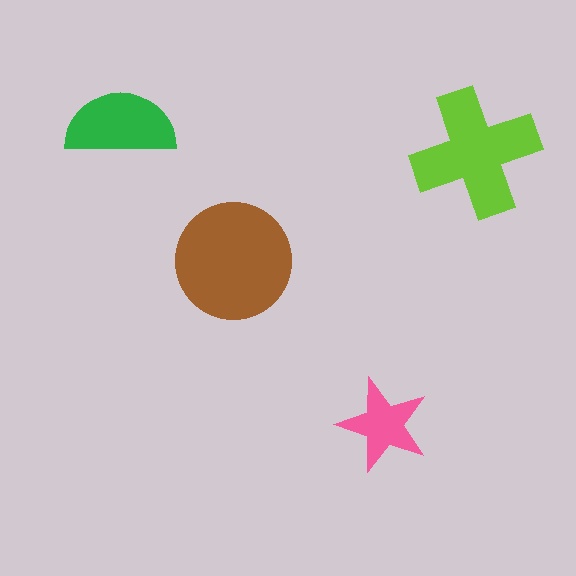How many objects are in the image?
There are 4 objects in the image.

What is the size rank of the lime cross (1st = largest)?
2nd.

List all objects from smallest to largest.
The pink star, the green semicircle, the lime cross, the brown circle.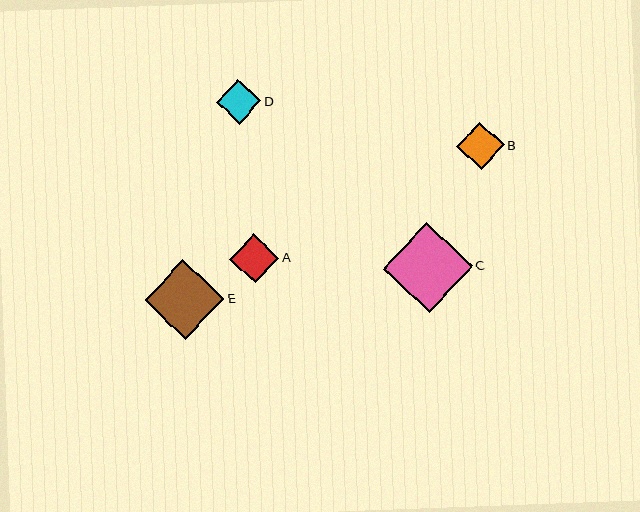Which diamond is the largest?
Diamond C is the largest with a size of approximately 90 pixels.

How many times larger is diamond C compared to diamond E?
Diamond C is approximately 1.1 times the size of diamond E.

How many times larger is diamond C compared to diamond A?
Diamond C is approximately 1.8 times the size of diamond A.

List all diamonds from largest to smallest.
From largest to smallest: C, E, A, B, D.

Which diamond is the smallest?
Diamond D is the smallest with a size of approximately 44 pixels.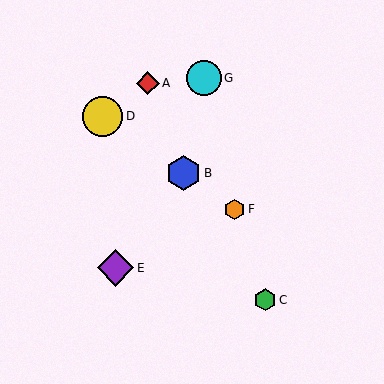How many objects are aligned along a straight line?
3 objects (B, D, F) are aligned along a straight line.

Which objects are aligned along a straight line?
Objects B, D, F are aligned along a straight line.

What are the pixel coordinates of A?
Object A is at (148, 83).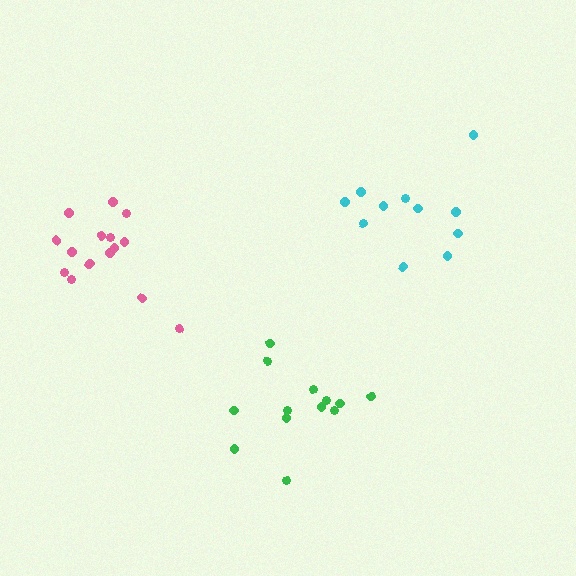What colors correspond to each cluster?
The clusters are colored: cyan, green, pink.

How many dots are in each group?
Group 1: 11 dots, Group 2: 13 dots, Group 3: 15 dots (39 total).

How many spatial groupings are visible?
There are 3 spatial groupings.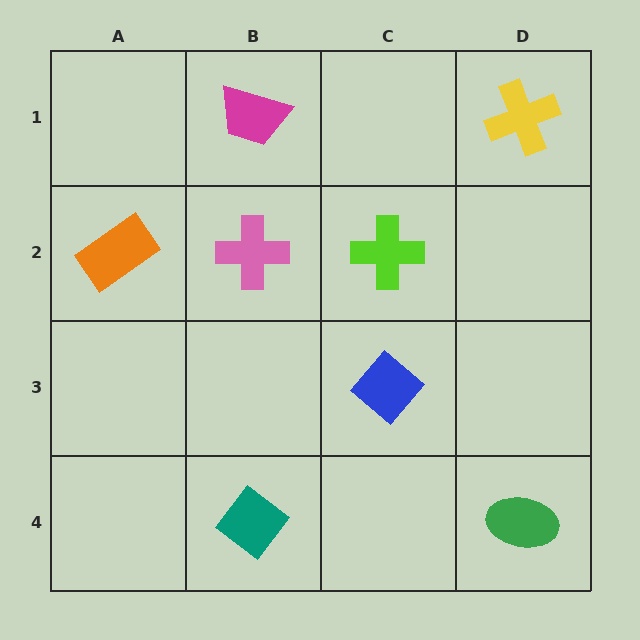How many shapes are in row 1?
2 shapes.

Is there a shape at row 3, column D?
No, that cell is empty.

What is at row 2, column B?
A pink cross.